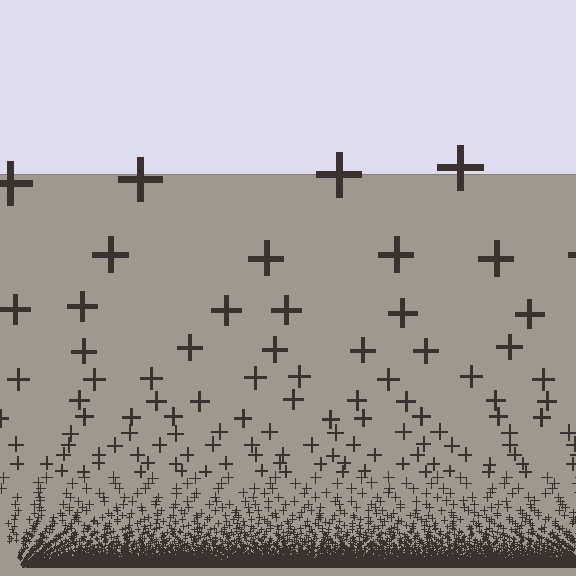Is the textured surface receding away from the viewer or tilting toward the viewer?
The surface appears to tilt toward the viewer. Texture elements get larger and sparser toward the top.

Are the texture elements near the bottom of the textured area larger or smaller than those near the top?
Smaller. The gradient is inverted — elements near the bottom are smaller and denser.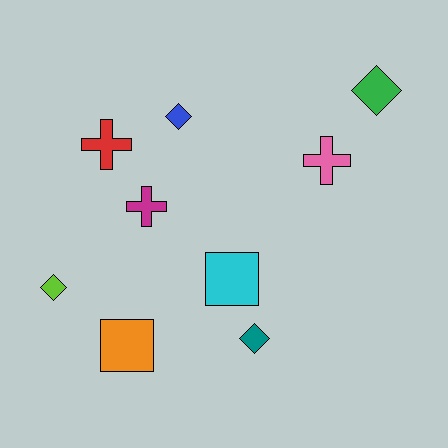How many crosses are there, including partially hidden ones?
There are 3 crosses.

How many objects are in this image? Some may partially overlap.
There are 9 objects.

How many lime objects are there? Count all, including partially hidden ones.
There is 1 lime object.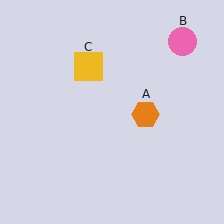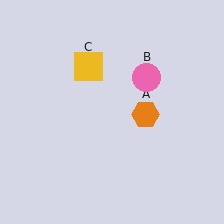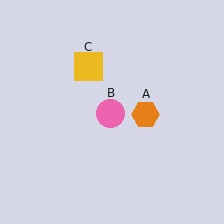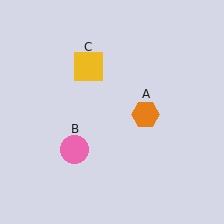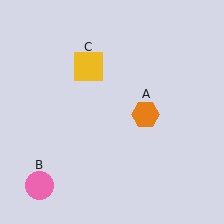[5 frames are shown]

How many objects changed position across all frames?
1 object changed position: pink circle (object B).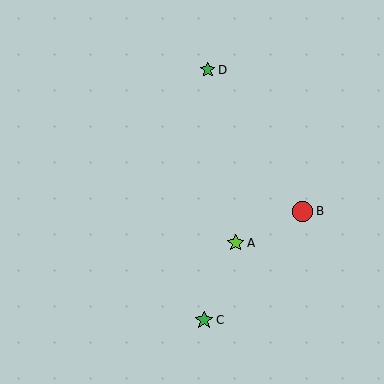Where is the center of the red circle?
The center of the red circle is at (302, 211).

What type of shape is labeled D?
Shape D is a green star.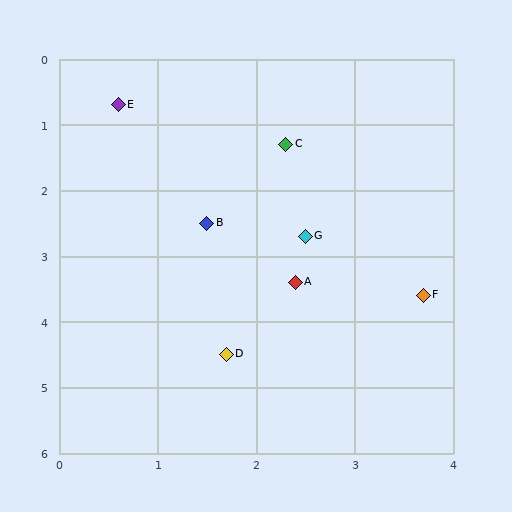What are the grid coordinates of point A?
Point A is at approximately (2.4, 3.4).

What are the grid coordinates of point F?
Point F is at approximately (3.7, 3.6).